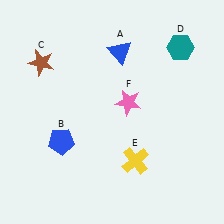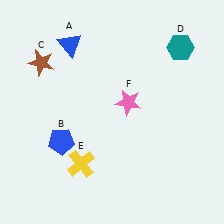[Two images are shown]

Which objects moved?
The objects that moved are: the blue triangle (A), the yellow cross (E).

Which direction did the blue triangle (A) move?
The blue triangle (A) moved left.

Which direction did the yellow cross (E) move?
The yellow cross (E) moved left.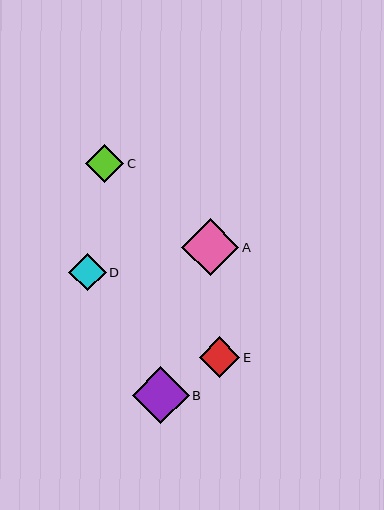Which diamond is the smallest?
Diamond D is the smallest with a size of approximately 37 pixels.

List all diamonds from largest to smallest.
From largest to smallest: A, B, E, C, D.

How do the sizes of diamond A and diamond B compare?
Diamond A and diamond B are approximately the same size.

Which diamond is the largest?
Diamond A is the largest with a size of approximately 57 pixels.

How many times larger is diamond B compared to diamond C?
Diamond B is approximately 1.5 times the size of diamond C.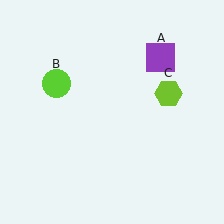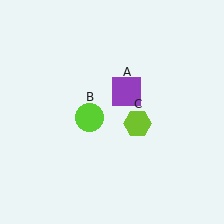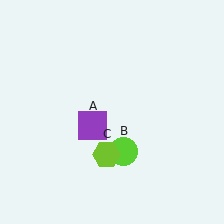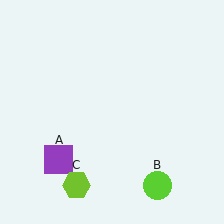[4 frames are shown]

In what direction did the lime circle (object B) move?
The lime circle (object B) moved down and to the right.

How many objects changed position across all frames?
3 objects changed position: purple square (object A), lime circle (object B), lime hexagon (object C).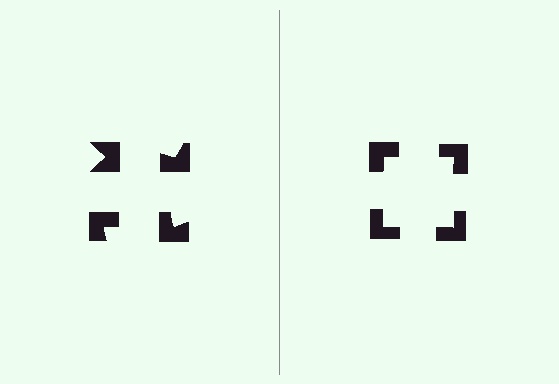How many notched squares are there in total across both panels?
8 — 4 on each side.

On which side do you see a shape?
An illusory square appears on the right side. On the left side the wedge cuts are rotated, so no coherent shape forms.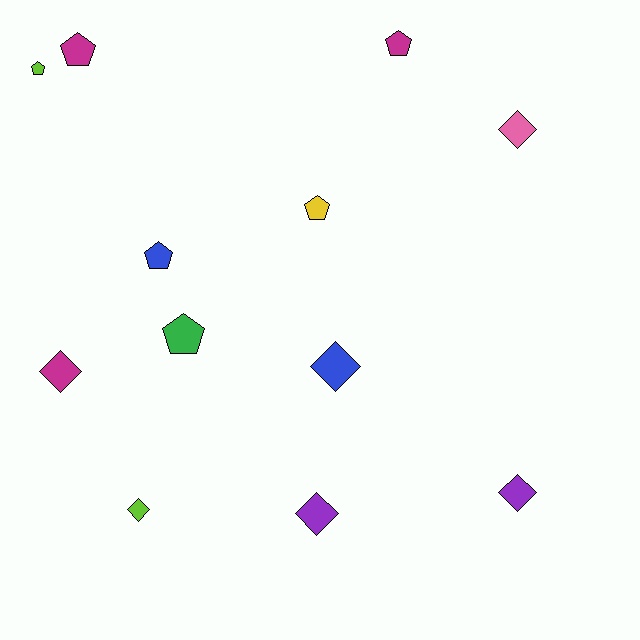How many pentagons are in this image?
There are 6 pentagons.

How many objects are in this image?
There are 12 objects.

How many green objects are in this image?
There is 1 green object.